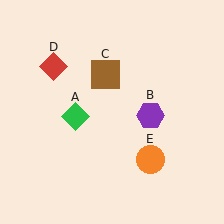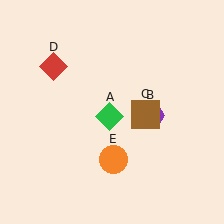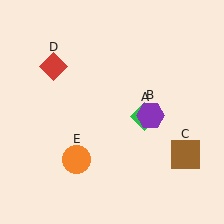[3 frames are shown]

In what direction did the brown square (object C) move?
The brown square (object C) moved down and to the right.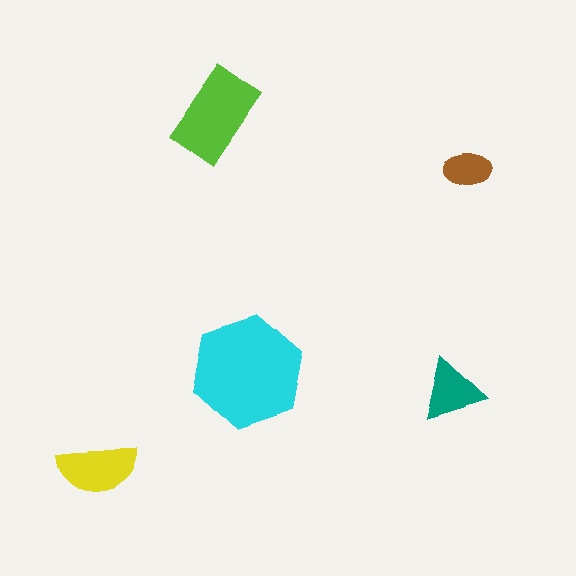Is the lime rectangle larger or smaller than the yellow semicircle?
Larger.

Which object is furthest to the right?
The brown ellipse is rightmost.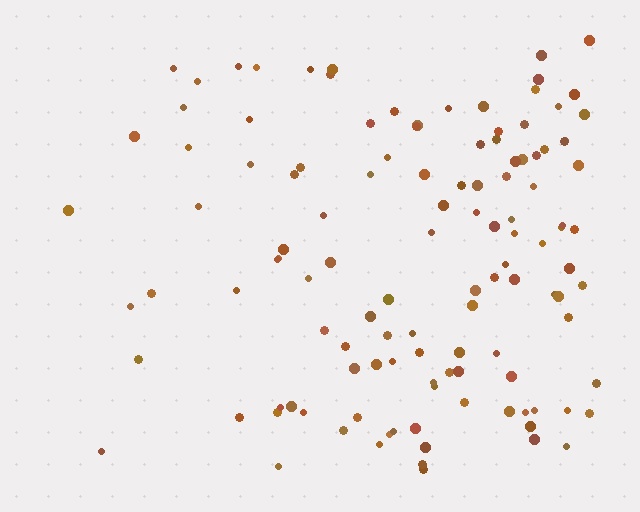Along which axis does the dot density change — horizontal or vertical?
Horizontal.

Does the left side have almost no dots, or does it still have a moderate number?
Still a moderate number, just noticeably fewer than the right.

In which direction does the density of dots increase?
From left to right, with the right side densest.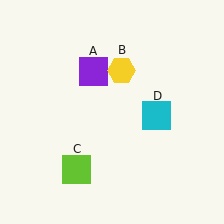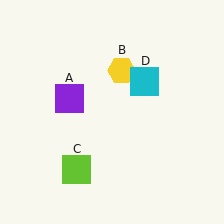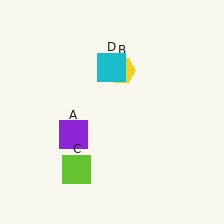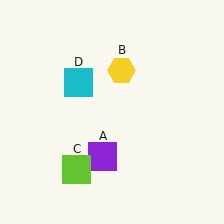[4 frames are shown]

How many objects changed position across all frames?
2 objects changed position: purple square (object A), cyan square (object D).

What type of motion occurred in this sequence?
The purple square (object A), cyan square (object D) rotated counterclockwise around the center of the scene.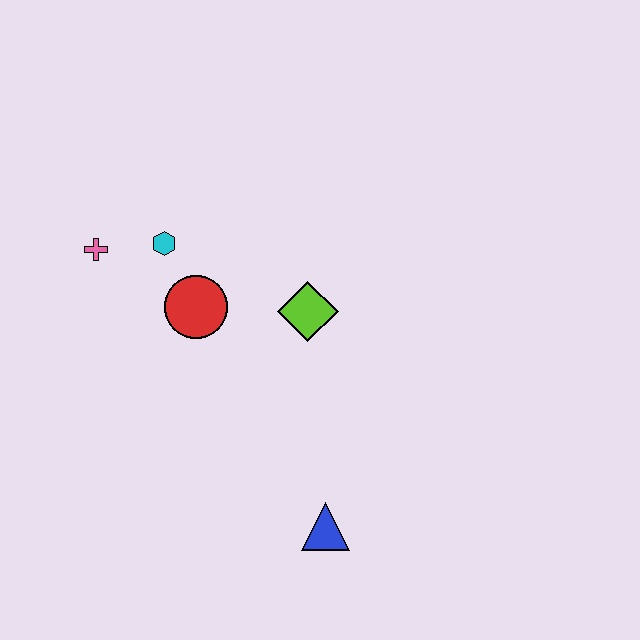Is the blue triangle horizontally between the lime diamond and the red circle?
No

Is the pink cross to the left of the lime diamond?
Yes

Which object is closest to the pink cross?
The cyan hexagon is closest to the pink cross.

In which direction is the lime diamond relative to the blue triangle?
The lime diamond is above the blue triangle.